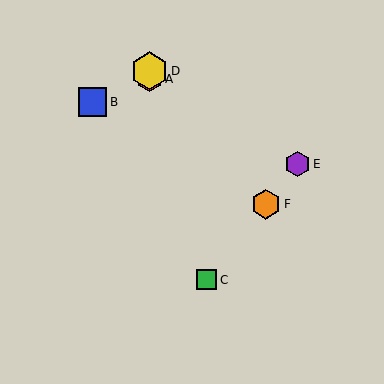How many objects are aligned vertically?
2 objects (A, D) are aligned vertically.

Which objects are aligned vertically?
Objects A, D are aligned vertically.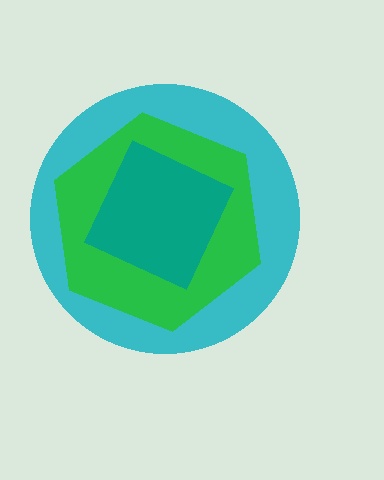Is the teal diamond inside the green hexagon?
Yes.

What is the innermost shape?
The teal diamond.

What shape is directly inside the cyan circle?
The green hexagon.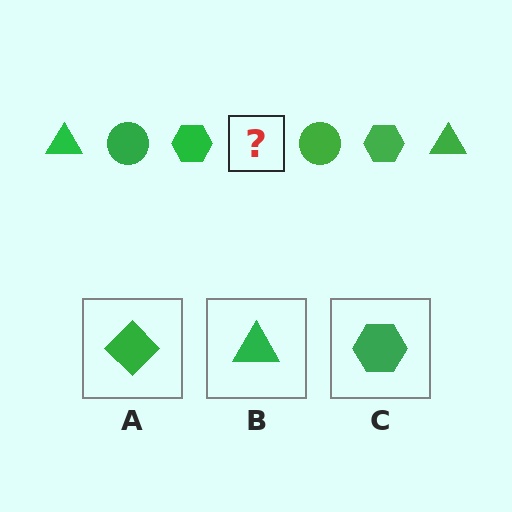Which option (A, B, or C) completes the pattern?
B.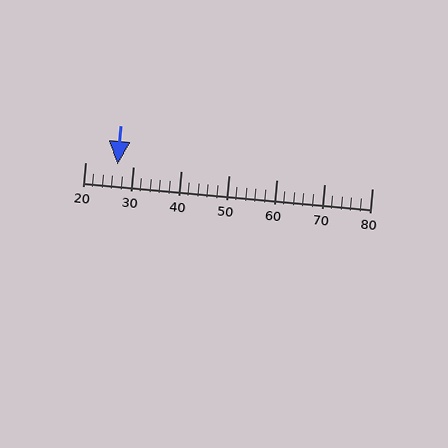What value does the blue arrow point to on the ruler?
The blue arrow points to approximately 27.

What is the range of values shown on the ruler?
The ruler shows values from 20 to 80.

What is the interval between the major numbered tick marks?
The major tick marks are spaced 10 units apart.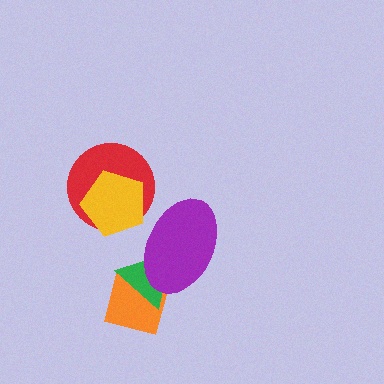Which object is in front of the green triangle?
The purple ellipse is in front of the green triangle.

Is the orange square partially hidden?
Yes, it is partially covered by another shape.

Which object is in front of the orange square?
The green triangle is in front of the orange square.